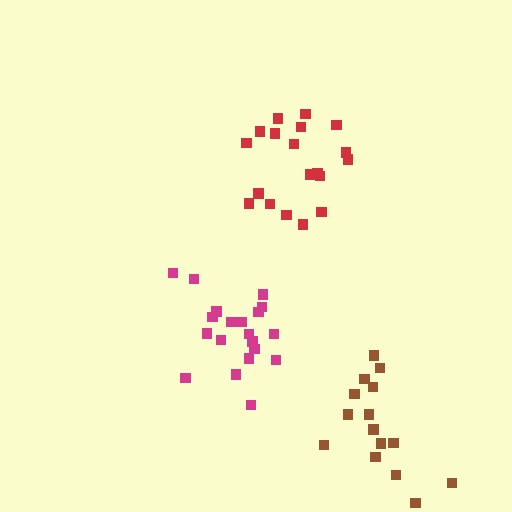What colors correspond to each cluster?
The clusters are colored: magenta, brown, red.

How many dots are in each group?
Group 1: 20 dots, Group 2: 15 dots, Group 3: 19 dots (54 total).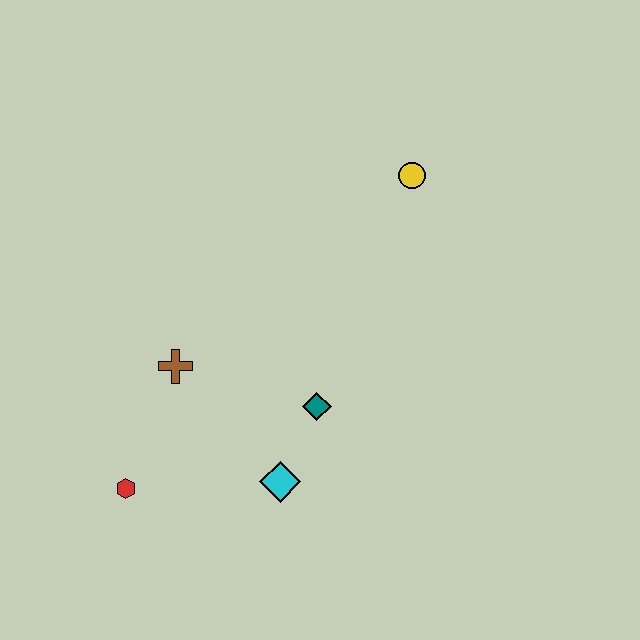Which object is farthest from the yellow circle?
The red hexagon is farthest from the yellow circle.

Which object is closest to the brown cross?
The red hexagon is closest to the brown cross.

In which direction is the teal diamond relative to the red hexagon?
The teal diamond is to the right of the red hexagon.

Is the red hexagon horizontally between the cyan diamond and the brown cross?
No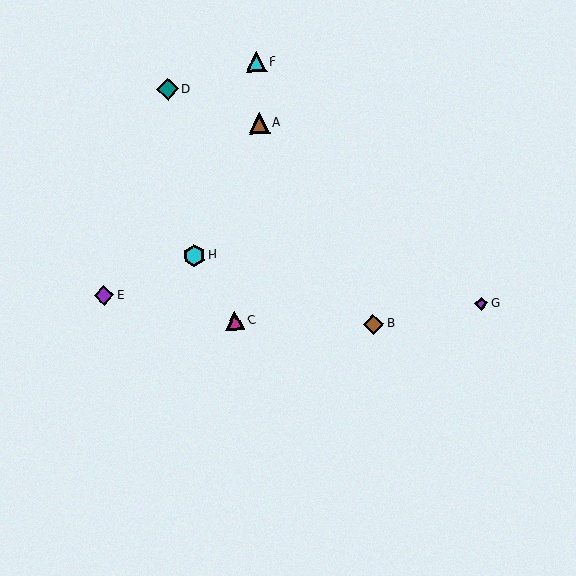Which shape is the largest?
The cyan hexagon (labeled H) is the largest.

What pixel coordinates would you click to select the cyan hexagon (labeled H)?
Click at (194, 256) to select the cyan hexagon H.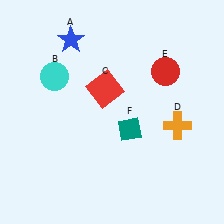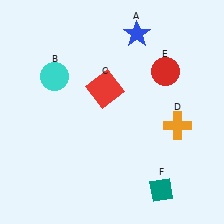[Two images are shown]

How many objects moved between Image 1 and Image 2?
2 objects moved between the two images.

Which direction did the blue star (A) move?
The blue star (A) moved right.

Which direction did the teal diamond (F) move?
The teal diamond (F) moved down.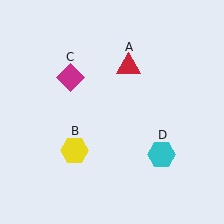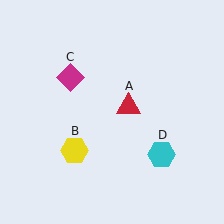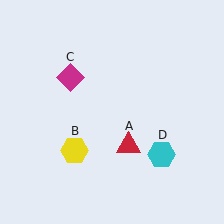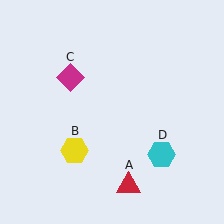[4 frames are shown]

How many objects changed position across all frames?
1 object changed position: red triangle (object A).